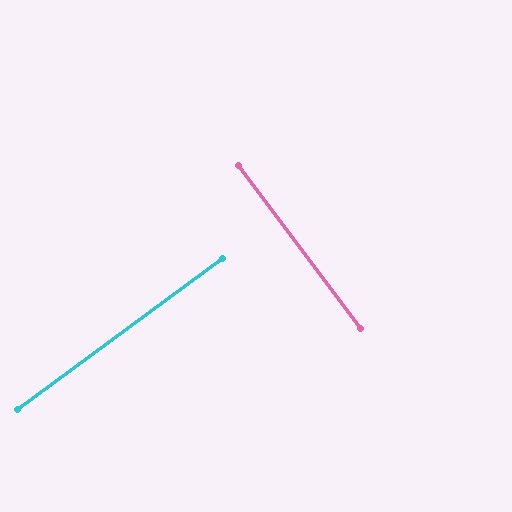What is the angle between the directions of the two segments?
Approximately 89 degrees.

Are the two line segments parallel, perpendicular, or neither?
Perpendicular — they meet at approximately 89°.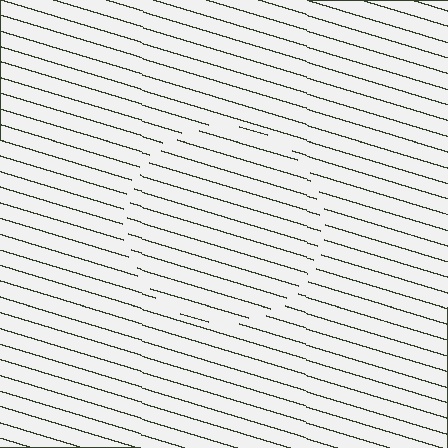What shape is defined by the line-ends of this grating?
An illusory circle. The interior of the shape contains the same grating, shifted by half a period — the contour is defined by the phase discontinuity where line-ends from the inner and outer gratings abut.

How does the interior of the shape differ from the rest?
The interior of the shape contains the same grating, shifted by half a period — the contour is defined by the phase discontinuity where line-ends from the inner and outer gratings abut.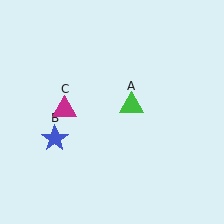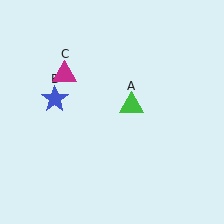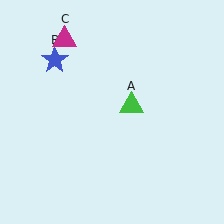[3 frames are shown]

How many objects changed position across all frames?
2 objects changed position: blue star (object B), magenta triangle (object C).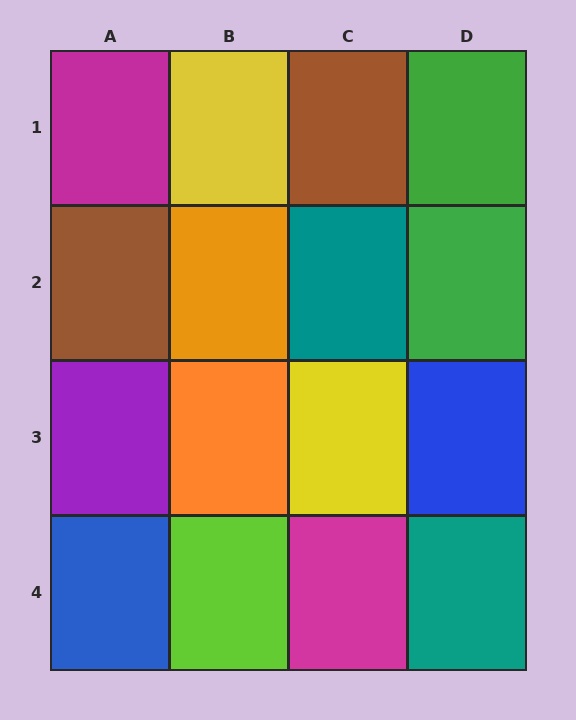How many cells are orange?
2 cells are orange.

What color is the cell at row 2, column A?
Brown.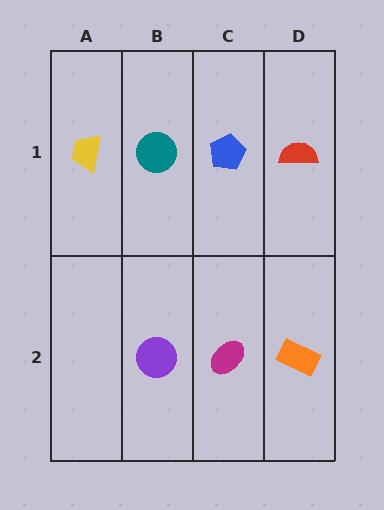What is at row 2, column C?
A magenta ellipse.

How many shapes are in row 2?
3 shapes.